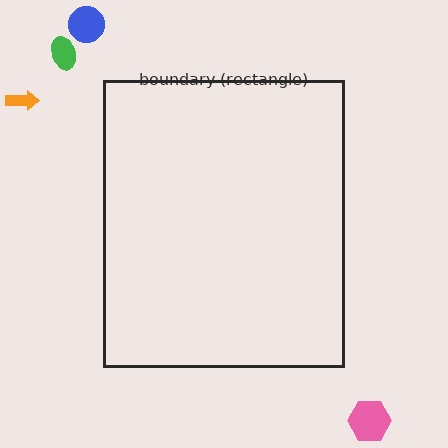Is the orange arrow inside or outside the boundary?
Outside.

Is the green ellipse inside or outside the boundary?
Outside.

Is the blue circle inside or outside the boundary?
Outside.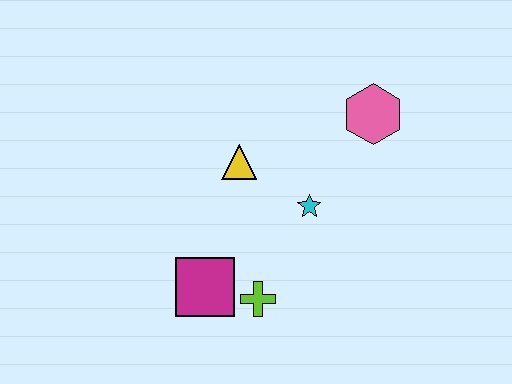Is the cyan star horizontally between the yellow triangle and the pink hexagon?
Yes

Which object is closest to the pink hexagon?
The cyan star is closest to the pink hexagon.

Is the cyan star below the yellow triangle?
Yes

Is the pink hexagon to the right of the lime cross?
Yes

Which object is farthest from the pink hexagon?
The magenta square is farthest from the pink hexagon.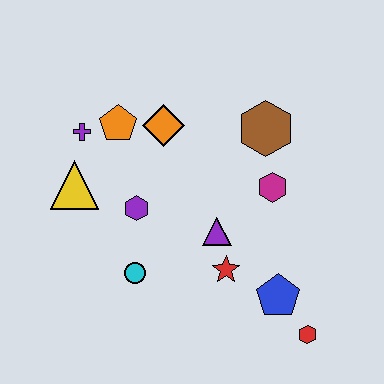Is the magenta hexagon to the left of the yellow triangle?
No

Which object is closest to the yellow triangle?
The purple cross is closest to the yellow triangle.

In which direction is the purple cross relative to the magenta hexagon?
The purple cross is to the left of the magenta hexagon.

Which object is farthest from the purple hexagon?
The red hexagon is farthest from the purple hexagon.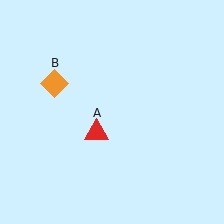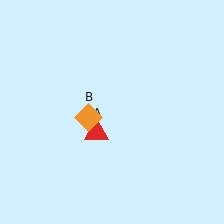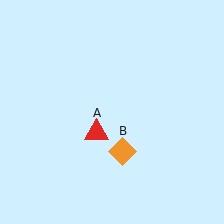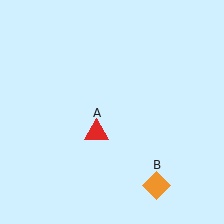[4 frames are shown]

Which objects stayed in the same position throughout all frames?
Red triangle (object A) remained stationary.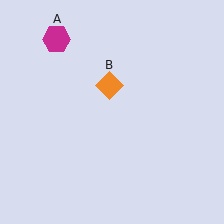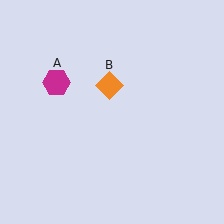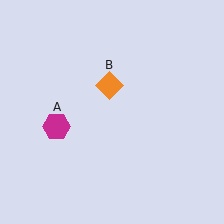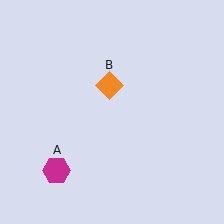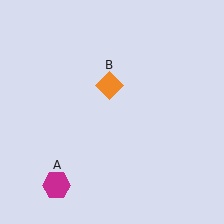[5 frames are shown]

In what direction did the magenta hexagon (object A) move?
The magenta hexagon (object A) moved down.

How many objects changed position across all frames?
1 object changed position: magenta hexagon (object A).